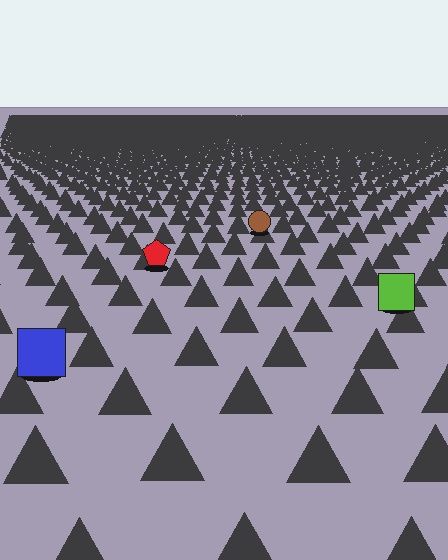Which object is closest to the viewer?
The blue square is closest. The texture marks near it are larger and more spread out.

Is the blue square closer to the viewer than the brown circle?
Yes. The blue square is closer — you can tell from the texture gradient: the ground texture is coarser near it.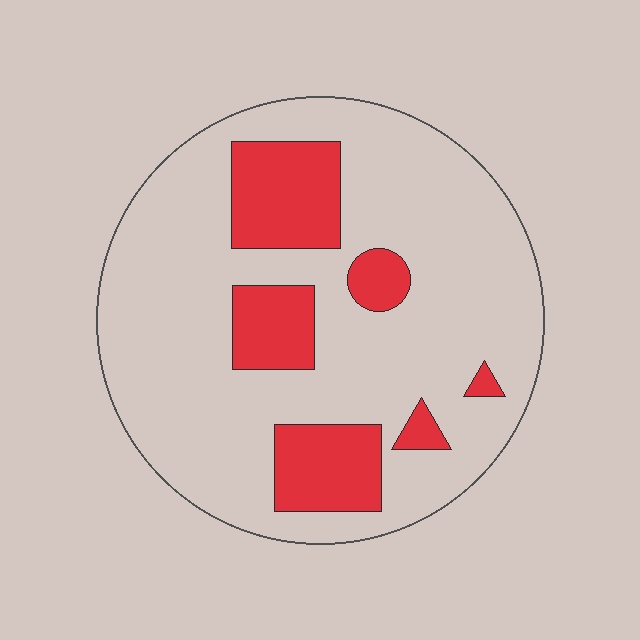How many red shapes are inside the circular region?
6.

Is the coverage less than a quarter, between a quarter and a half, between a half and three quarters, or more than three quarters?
Less than a quarter.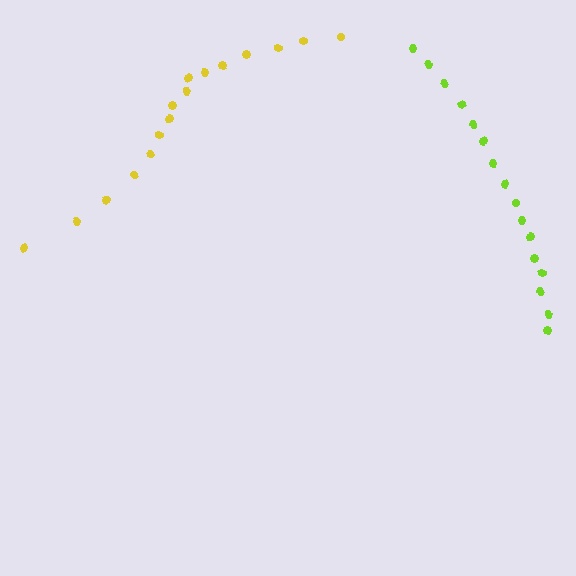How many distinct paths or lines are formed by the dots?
There are 2 distinct paths.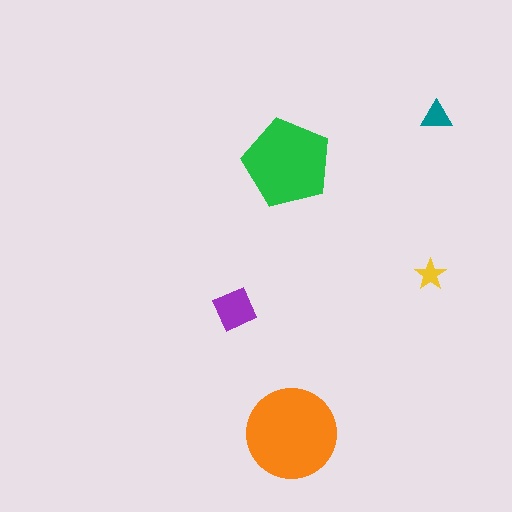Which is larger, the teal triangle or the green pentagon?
The green pentagon.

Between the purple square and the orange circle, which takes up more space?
The orange circle.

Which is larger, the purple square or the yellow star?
The purple square.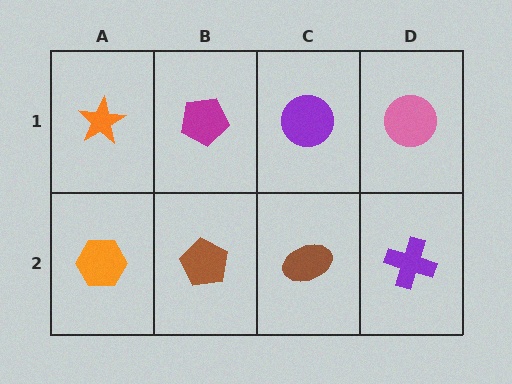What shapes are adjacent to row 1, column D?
A purple cross (row 2, column D), a purple circle (row 1, column C).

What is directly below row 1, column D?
A purple cross.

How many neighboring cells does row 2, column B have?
3.